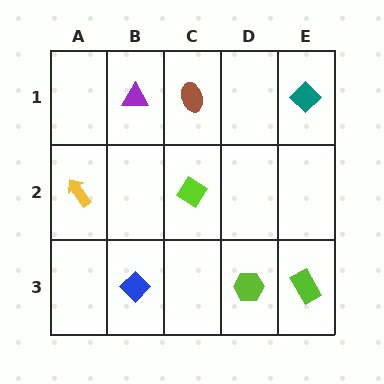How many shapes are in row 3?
3 shapes.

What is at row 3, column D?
A lime hexagon.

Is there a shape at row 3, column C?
No, that cell is empty.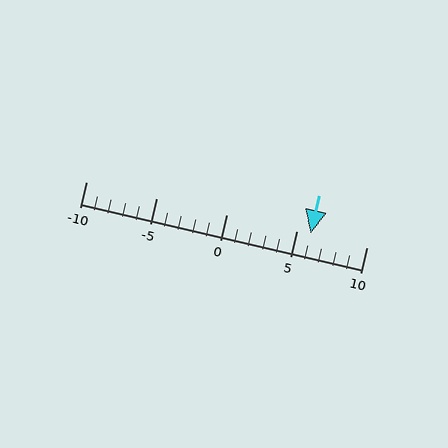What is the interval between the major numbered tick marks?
The major tick marks are spaced 5 units apart.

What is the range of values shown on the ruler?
The ruler shows values from -10 to 10.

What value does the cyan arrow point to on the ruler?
The cyan arrow points to approximately 6.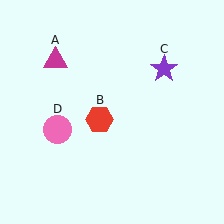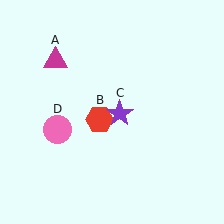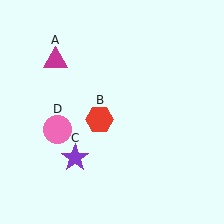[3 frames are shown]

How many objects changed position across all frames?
1 object changed position: purple star (object C).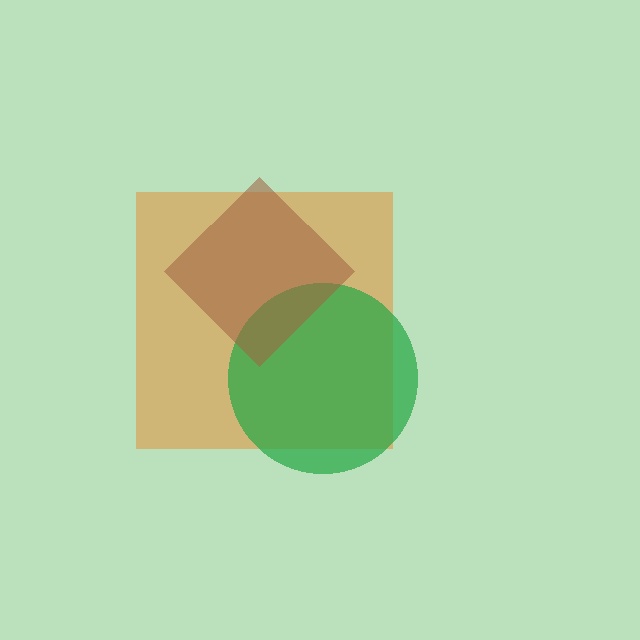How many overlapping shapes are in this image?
There are 3 overlapping shapes in the image.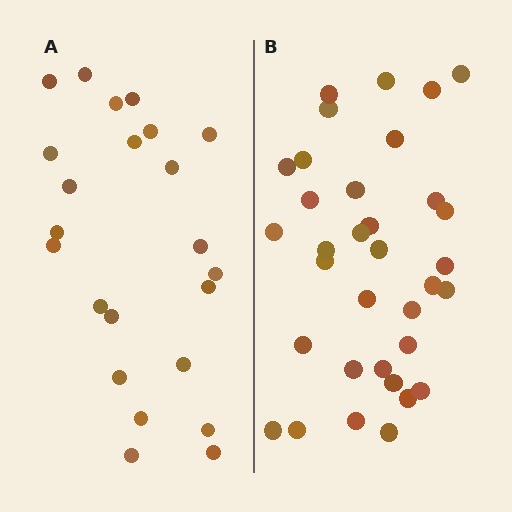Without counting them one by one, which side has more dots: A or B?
Region B (the right region) has more dots.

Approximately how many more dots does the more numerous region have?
Region B has roughly 12 or so more dots than region A.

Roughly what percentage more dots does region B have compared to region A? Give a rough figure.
About 50% more.